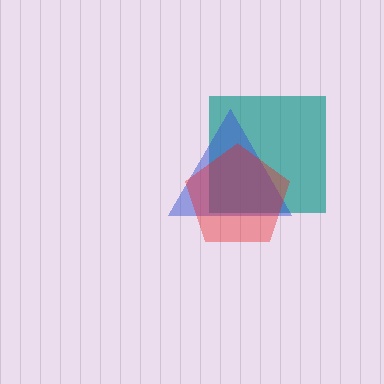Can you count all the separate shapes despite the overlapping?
Yes, there are 3 separate shapes.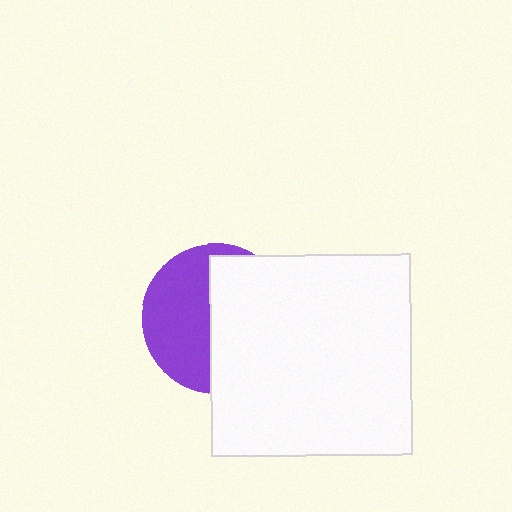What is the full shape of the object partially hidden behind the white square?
The partially hidden object is a purple circle.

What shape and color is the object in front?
The object in front is a white square.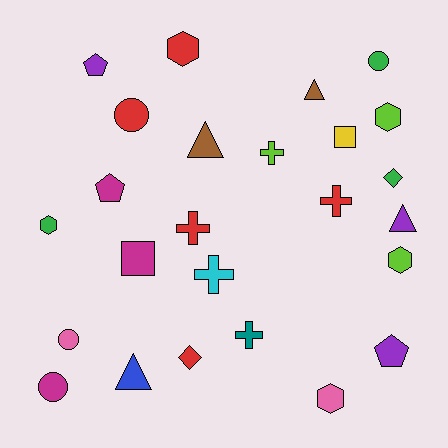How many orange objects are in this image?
There are no orange objects.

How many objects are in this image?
There are 25 objects.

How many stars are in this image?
There are no stars.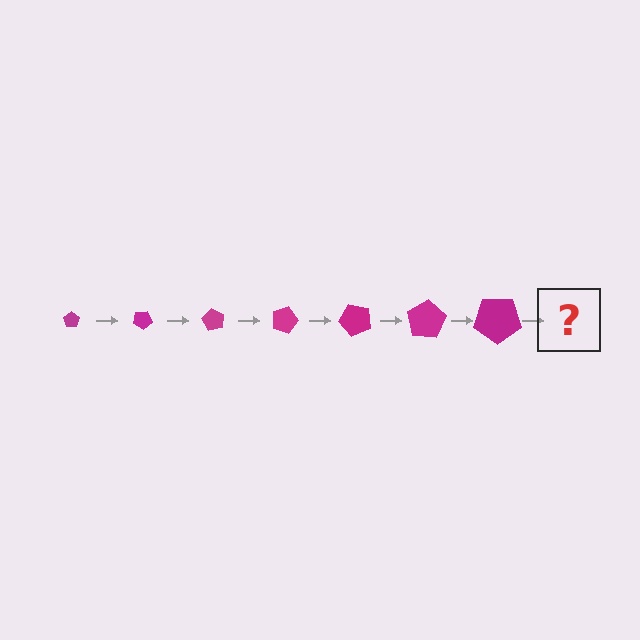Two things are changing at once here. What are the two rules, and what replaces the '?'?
The two rules are that the pentagon grows larger each step and it rotates 30 degrees each step. The '?' should be a pentagon, larger than the previous one and rotated 210 degrees from the start.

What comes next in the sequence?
The next element should be a pentagon, larger than the previous one and rotated 210 degrees from the start.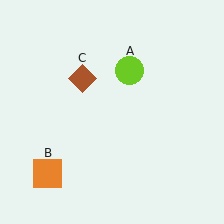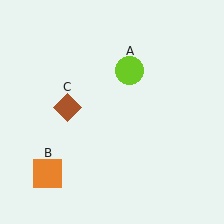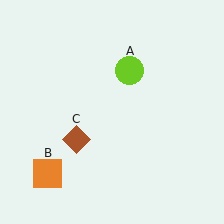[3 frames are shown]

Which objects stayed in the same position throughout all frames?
Lime circle (object A) and orange square (object B) remained stationary.